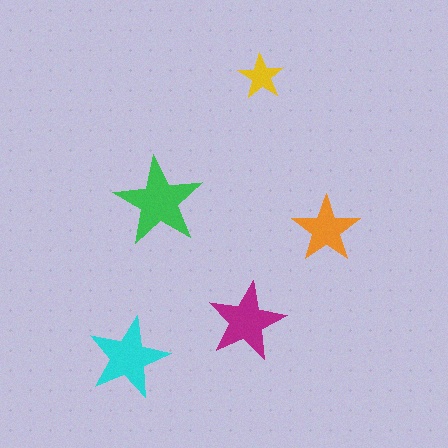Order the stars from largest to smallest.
the green one, the cyan one, the magenta one, the orange one, the yellow one.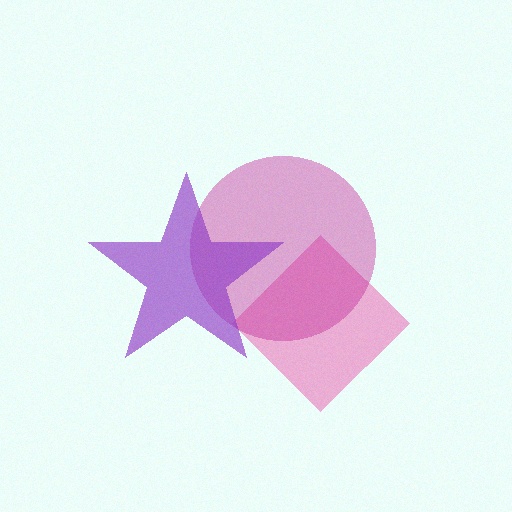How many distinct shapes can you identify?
There are 3 distinct shapes: a pink diamond, a magenta circle, a purple star.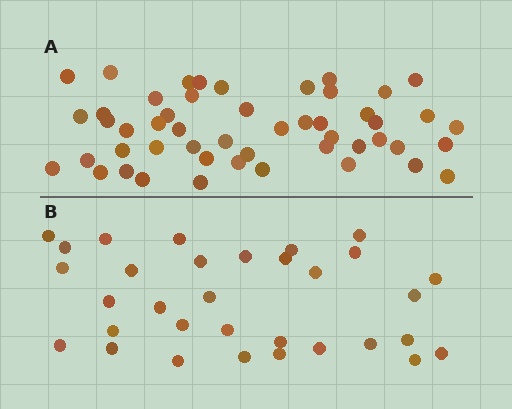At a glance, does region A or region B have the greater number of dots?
Region A (the top region) has more dots.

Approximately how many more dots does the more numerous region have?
Region A has approximately 20 more dots than region B.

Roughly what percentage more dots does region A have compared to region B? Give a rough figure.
About 55% more.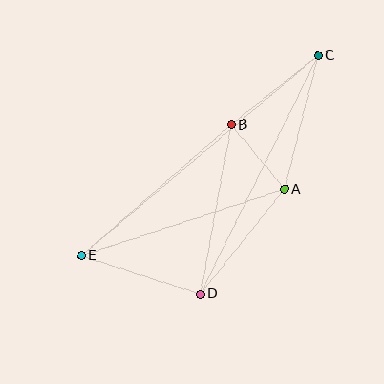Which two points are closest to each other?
Points A and B are closest to each other.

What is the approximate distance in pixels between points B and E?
The distance between B and E is approximately 199 pixels.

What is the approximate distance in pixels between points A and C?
The distance between A and C is approximately 138 pixels.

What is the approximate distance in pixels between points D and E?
The distance between D and E is approximately 125 pixels.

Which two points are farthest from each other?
Points C and E are farthest from each other.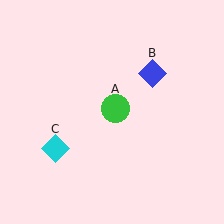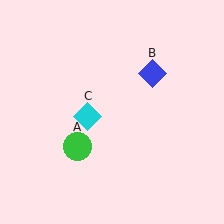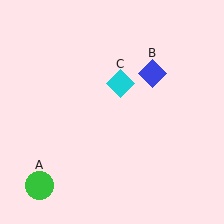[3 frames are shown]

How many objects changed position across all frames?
2 objects changed position: green circle (object A), cyan diamond (object C).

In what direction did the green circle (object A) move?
The green circle (object A) moved down and to the left.